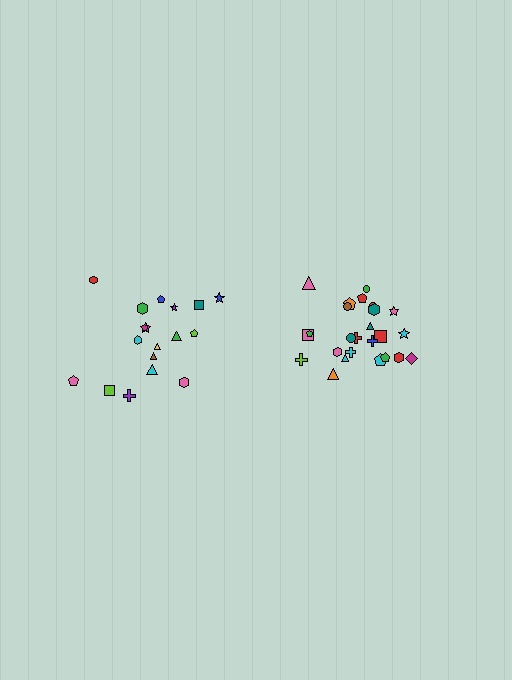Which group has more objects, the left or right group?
The right group.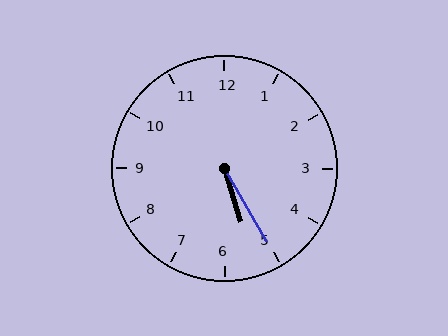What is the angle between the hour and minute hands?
Approximately 12 degrees.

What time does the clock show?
5:25.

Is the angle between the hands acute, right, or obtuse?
It is acute.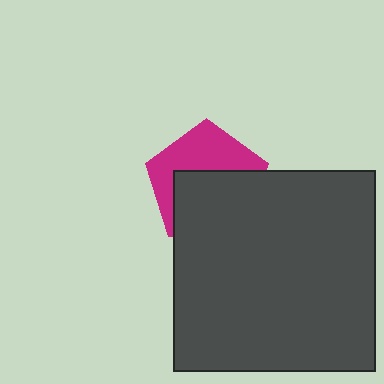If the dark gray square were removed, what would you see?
You would see the complete magenta pentagon.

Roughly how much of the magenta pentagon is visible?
About half of it is visible (roughly 45%).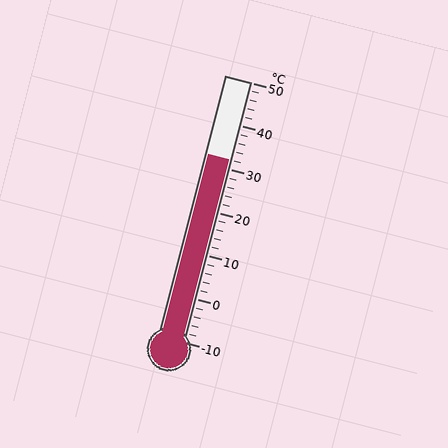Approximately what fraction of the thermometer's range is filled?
The thermometer is filled to approximately 70% of its range.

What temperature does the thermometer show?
The thermometer shows approximately 32°C.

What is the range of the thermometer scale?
The thermometer scale ranges from -10°C to 50°C.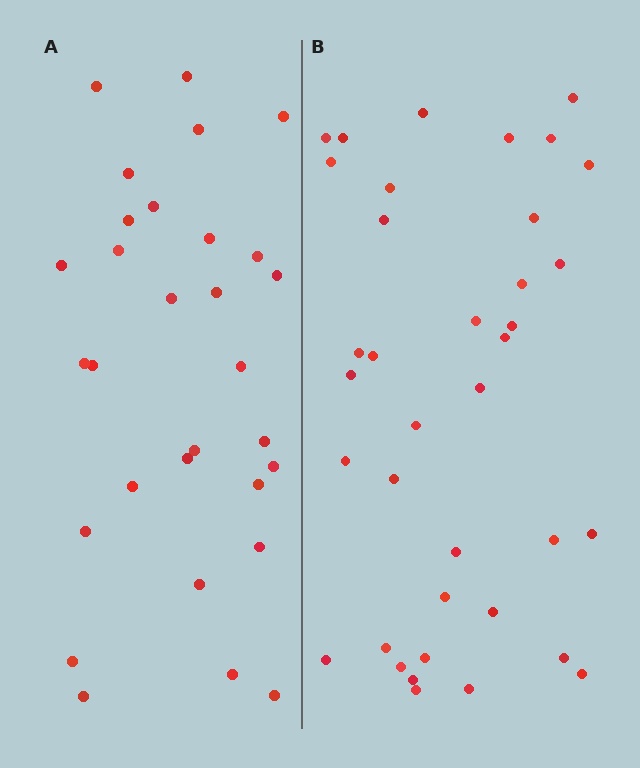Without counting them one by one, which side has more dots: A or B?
Region B (the right region) has more dots.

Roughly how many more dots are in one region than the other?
Region B has roughly 8 or so more dots than region A.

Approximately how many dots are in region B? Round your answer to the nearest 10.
About 40 dots. (The exact count is 37, which rounds to 40.)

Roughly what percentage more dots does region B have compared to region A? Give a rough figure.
About 25% more.